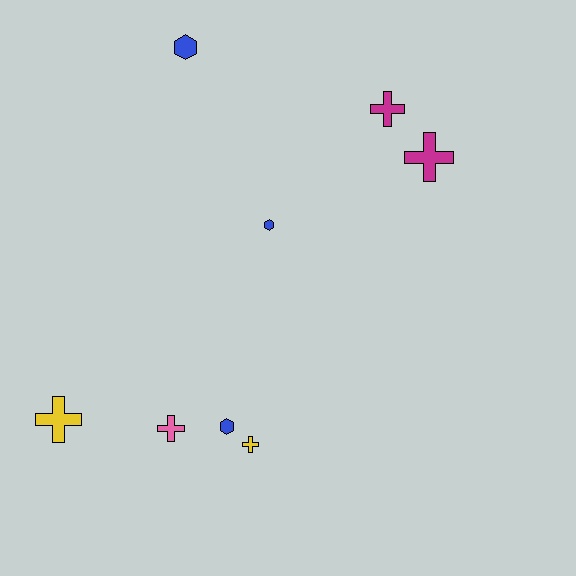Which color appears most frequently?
Blue, with 3 objects.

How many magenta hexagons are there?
There are no magenta hexagons.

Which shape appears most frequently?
Cross, with 5 objects.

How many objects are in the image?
There are 8 objects.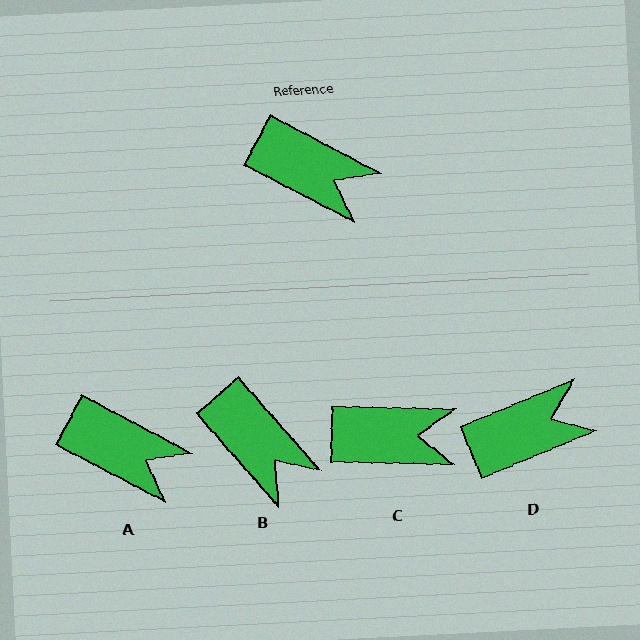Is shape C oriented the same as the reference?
No, it is off by about 26 degrees.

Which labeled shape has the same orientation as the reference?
A.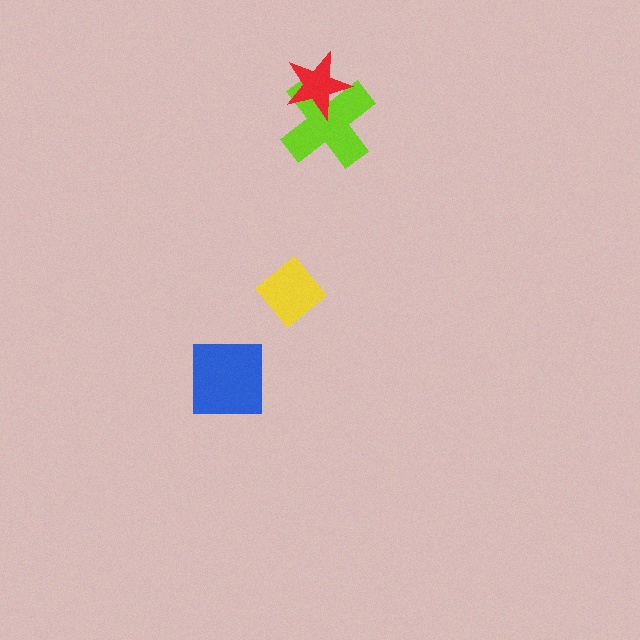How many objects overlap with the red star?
1 object overlaps with the red star.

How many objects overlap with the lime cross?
1 object overlaps with the lime cross.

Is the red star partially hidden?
No, no other shape covers it.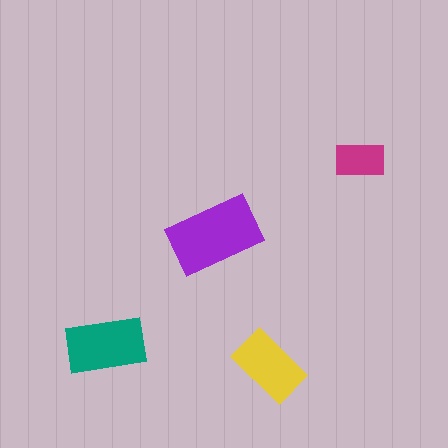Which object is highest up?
The magenta rectangle is topmost.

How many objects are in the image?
There are 4 objects in the image.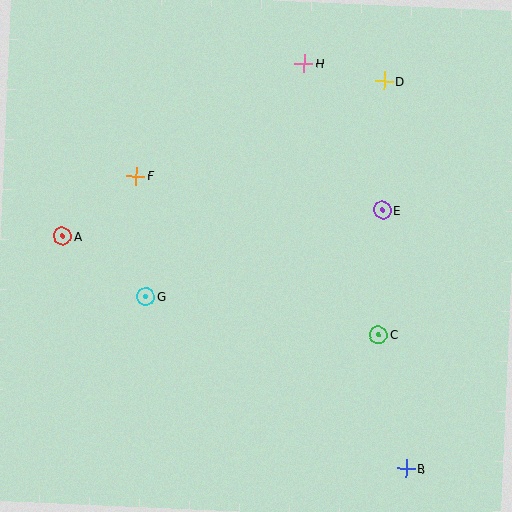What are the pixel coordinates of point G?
Point G is at (146, 297).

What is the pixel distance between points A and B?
The distance between A and B is 415 pixels.